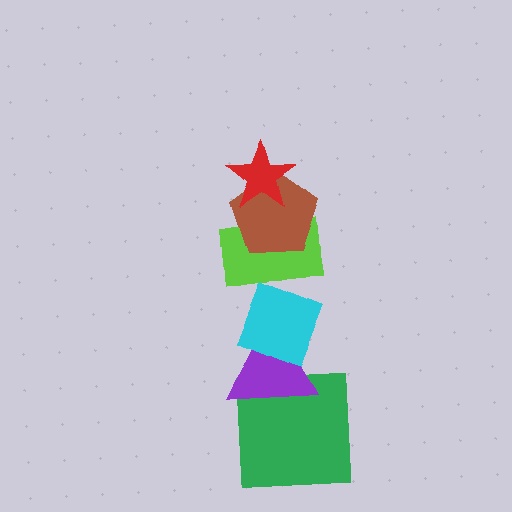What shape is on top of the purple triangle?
The cyan diamond is on top of the purple triangle.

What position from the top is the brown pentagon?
The brown pentagon is 2nd from the top.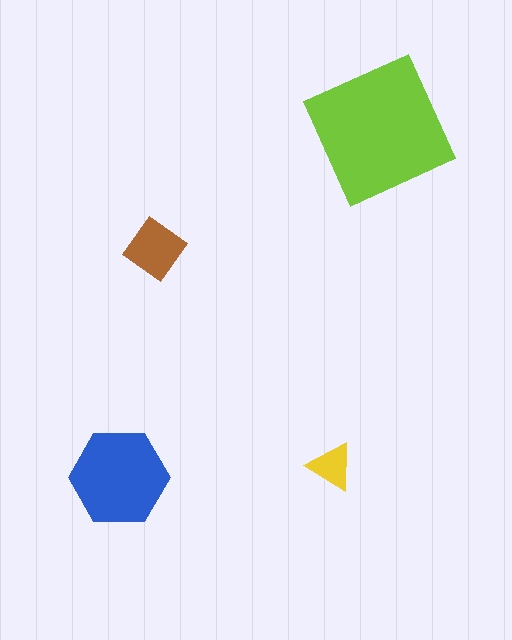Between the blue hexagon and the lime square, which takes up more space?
The lime square.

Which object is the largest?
The lime square.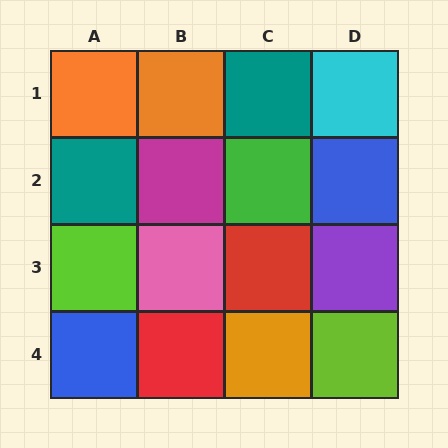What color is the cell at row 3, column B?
Pink.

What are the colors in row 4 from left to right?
Blue, red, orange, lime.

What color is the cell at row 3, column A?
Lime.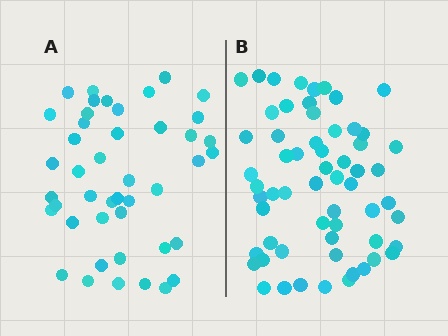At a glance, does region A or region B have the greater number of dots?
Region B (the right region) has more dots.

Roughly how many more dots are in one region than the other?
Region B has approximately 15 more dots than region A.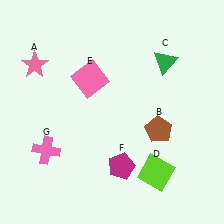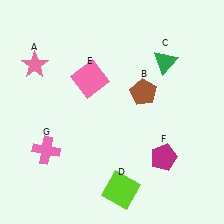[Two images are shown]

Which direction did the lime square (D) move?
The lime square (D) moved left.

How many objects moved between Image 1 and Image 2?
3 objects moved between the two images.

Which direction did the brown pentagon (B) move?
The brown pentagon (B) moved up.